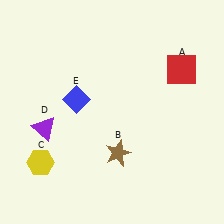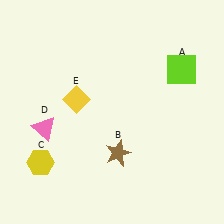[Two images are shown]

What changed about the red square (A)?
In Image 1, A is red. In Image 2, it changed to lime.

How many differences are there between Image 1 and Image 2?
There are 3 differences between the two images.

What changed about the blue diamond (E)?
In Image 1, E is blue. In Image 2, it changed to yellow.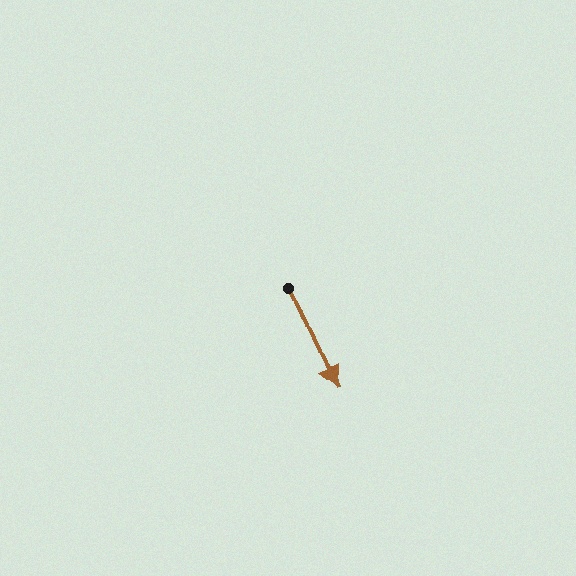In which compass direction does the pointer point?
Southeast.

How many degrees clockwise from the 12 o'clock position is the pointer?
Approximately 155 degrees.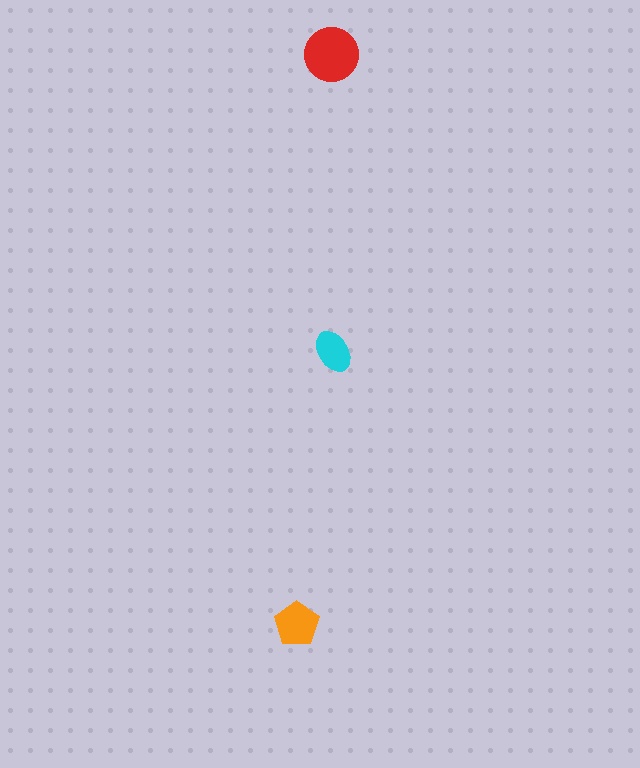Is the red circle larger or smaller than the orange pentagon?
Larger.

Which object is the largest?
The red circle.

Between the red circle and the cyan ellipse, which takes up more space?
The red circle.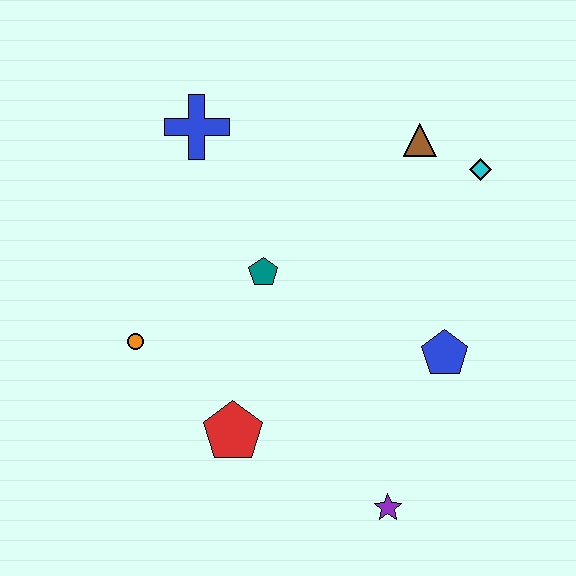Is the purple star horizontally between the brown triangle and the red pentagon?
Yes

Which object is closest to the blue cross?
The teal pentagon is closest to the blue cross.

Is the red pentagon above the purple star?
Yes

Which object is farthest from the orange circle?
The cyan diamond is farthest from the orange circle.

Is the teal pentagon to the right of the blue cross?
Yes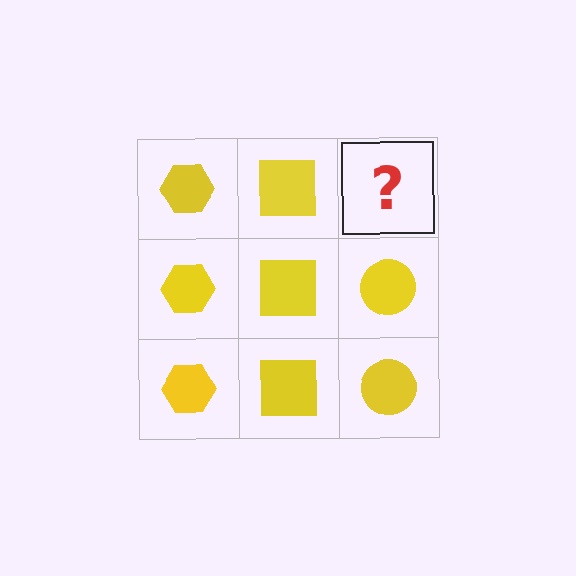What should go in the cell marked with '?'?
The missing cell should contain a yellow circle.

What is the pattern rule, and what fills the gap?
The rule is that each column has a consistent shape. The gap should be filled with a yellow circle.